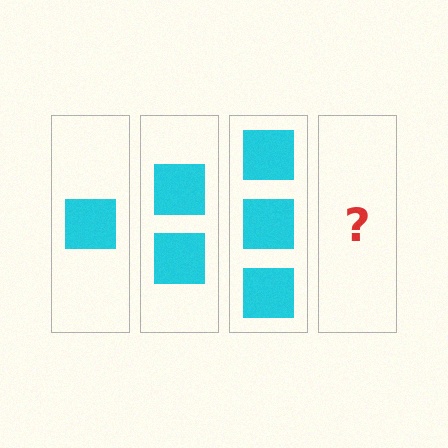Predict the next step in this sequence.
The next step is 4 squares.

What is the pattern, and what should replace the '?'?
The pattern is that each step adds one more square. The '?' should be 4 squares.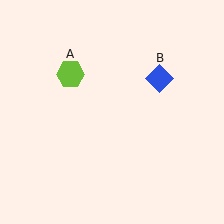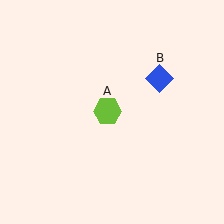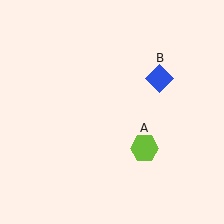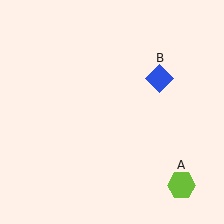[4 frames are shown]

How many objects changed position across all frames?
1 object changed position: lime hexagon (object A).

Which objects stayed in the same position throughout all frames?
Blue diamond (object B) remained stationary.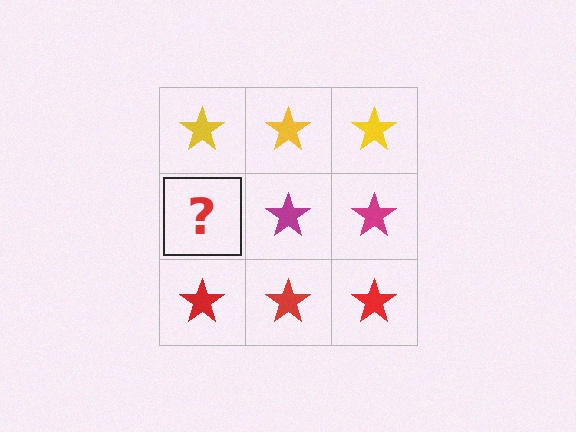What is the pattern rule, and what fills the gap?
The rule is that each row has a consistent color. The gap should be filled with a magenta star.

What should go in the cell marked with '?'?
The missing cell should contain a magenta star.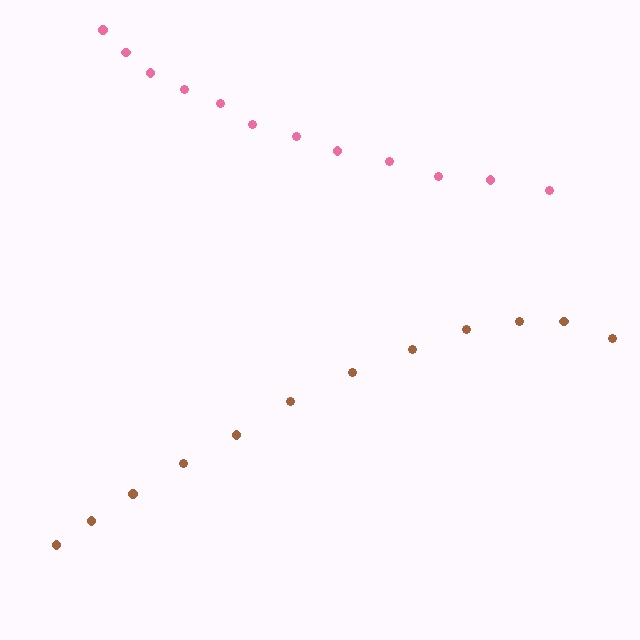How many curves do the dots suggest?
There are 2 distinct paths.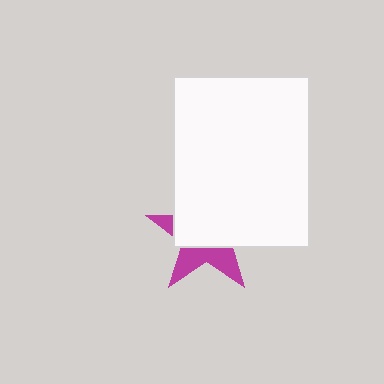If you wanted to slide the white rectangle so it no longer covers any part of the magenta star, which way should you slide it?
Slide it up — that is the most direct way to separate the two shapes.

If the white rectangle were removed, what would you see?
You would see the complete magenta star.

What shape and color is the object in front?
The object in front is a white rectangle.